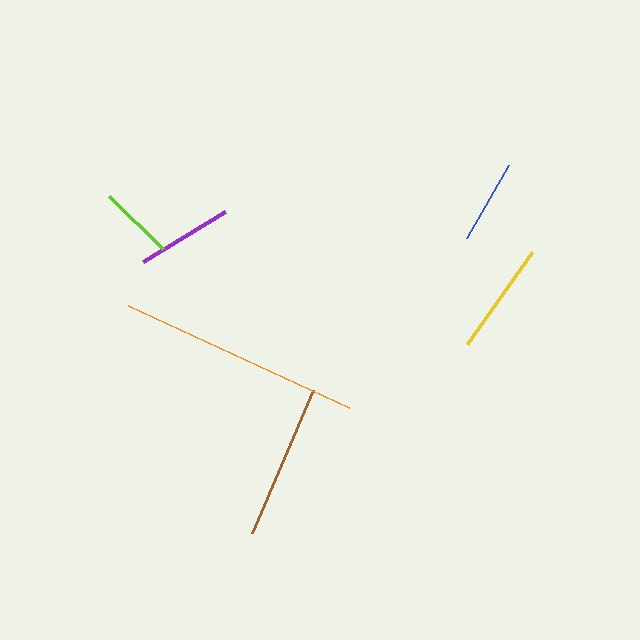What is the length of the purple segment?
The purple segment is approximately 95 pixels long.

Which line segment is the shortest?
The lime line is the shortest at approximately 76 pixels.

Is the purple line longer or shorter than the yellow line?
The yellow line is longer than the purple line.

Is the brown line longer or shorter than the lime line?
The brown line is longer than the lime line.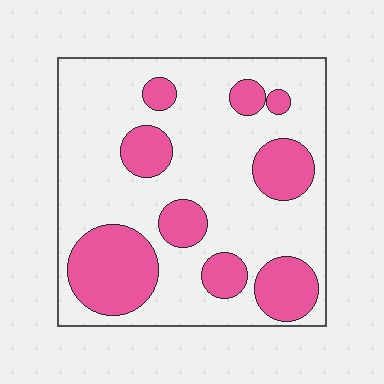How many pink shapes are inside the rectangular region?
9.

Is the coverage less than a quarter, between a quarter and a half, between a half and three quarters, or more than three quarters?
Between a quarter and a half.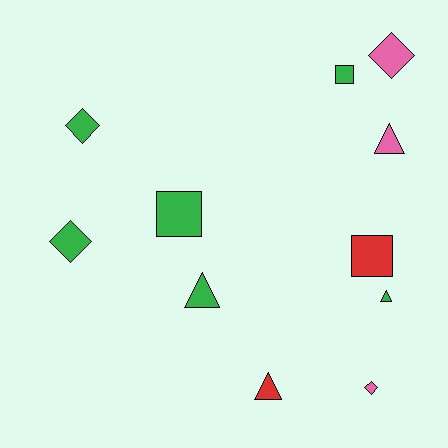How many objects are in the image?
There are 11 objects.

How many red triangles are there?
There is 1 red triangle.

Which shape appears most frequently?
Diamond, with 4 objects.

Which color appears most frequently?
Green, with 6 objects.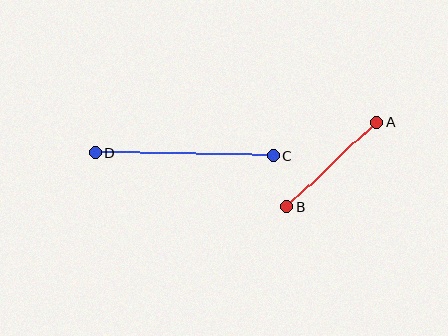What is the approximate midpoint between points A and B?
The midpoint is at approximately (332, 165) pixels.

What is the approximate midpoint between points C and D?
The midpoint is at approximately (185, 154) pixels.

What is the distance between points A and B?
The distance is approximately 124 pixels.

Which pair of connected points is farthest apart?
Points C and D are farthest apart.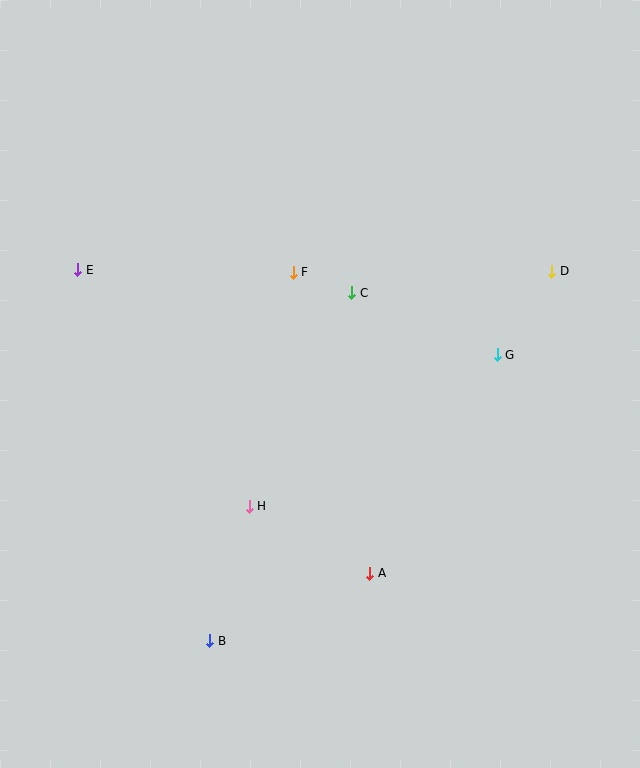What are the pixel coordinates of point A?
Point A is at (370, 573).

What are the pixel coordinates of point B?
Point B is at (210, 641).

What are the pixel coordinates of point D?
Point D is at (552, 271).